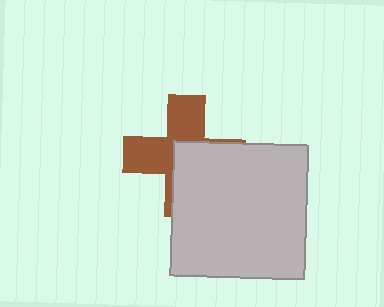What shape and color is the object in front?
The object in front is a light gray square.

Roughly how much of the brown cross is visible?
About half of it is visible (roughly 53%).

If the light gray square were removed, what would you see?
You would see the complete brown cross.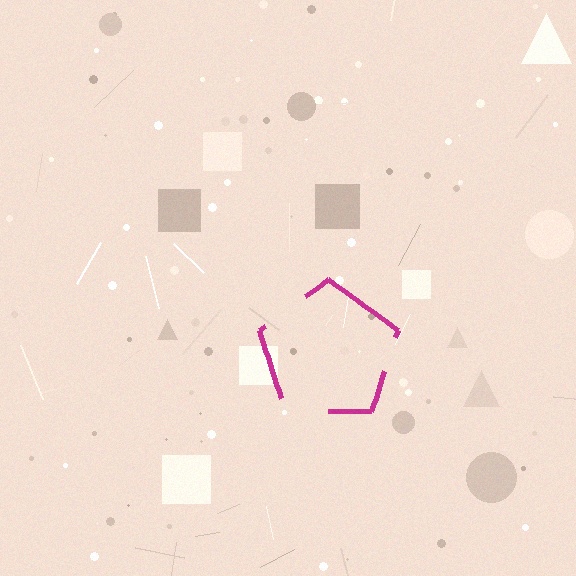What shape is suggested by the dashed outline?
The dashed outline suggests a pentagon.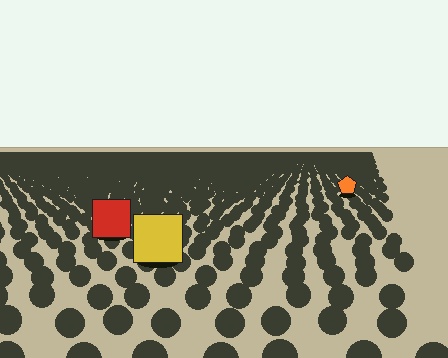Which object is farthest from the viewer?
The orange pentagon is farthest from the viewer. It appears smaller and the ground texture around it is denser.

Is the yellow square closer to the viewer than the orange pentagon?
Yes. The yellow square is closer — you can tell from the texture gradient: the ground texture is coarser near it.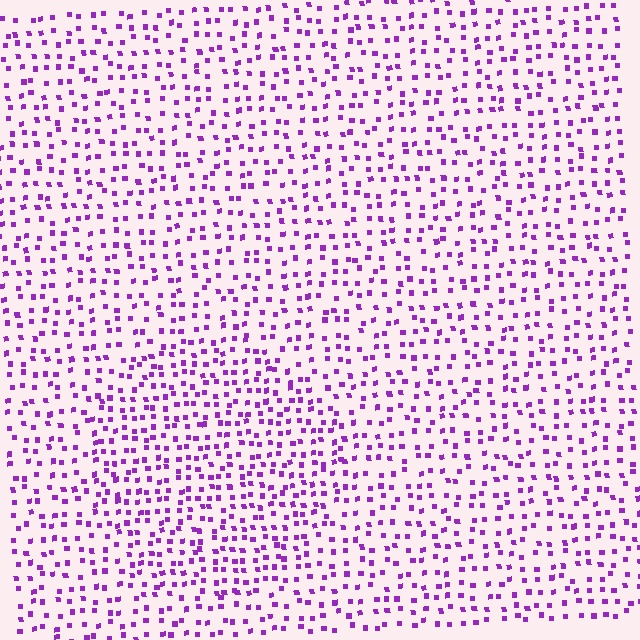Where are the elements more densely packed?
The elements are more densely packed inside the circle boundary.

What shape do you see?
I see a circle.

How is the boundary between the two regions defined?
The boundary is defined by a change in element density (approximately 1.5x ratio). All elements are the same color, size, and shape.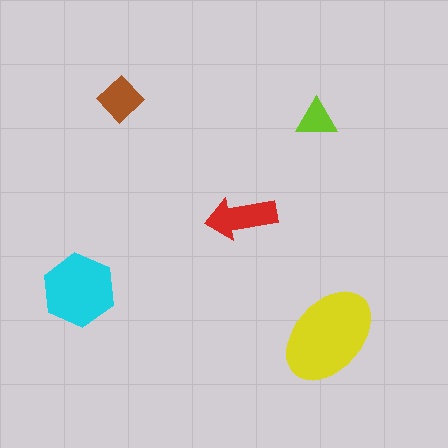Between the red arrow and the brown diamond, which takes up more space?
The red arrow.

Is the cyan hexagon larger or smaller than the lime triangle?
Larger.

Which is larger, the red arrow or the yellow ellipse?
The yellow ellipse.